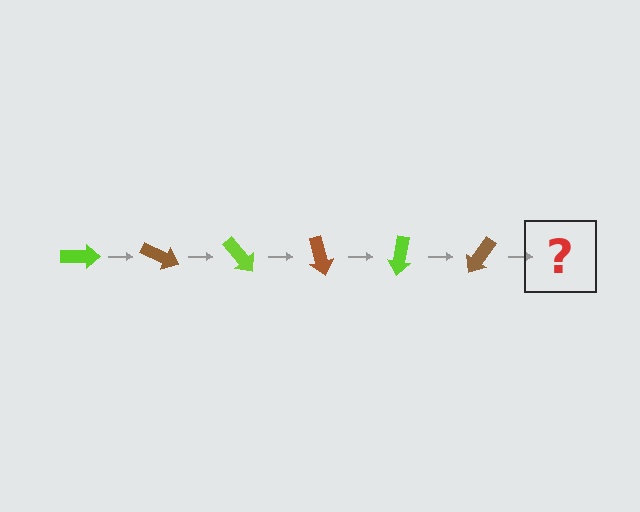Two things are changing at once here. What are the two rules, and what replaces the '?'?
The two rules are that it rotates 25 degrees each step and the color cycles through lime and brown. The '?' should be a lime arrow, rotated 150 degrees from the start.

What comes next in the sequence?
The next element should be a lime arrow, rotated 150 degrees from the start.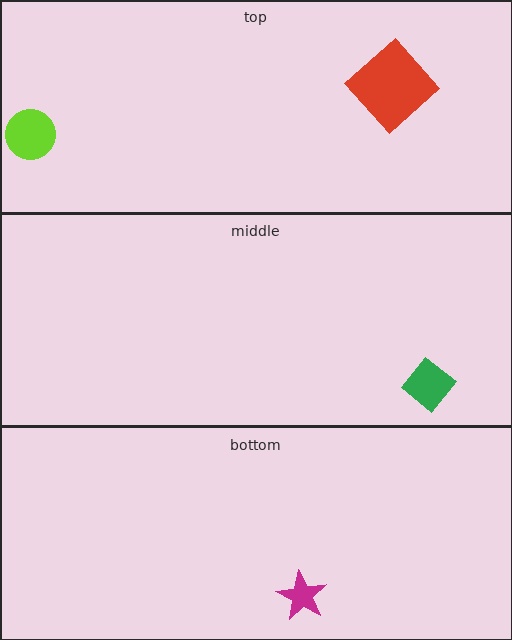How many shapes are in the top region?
2.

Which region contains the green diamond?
The middle region.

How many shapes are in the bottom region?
1.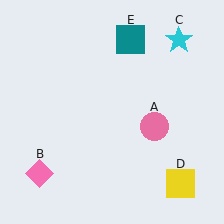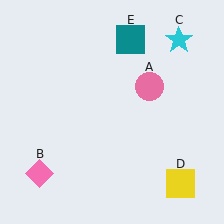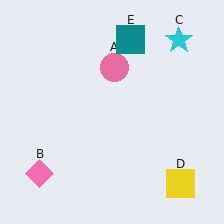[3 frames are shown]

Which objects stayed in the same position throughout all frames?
Pink diamond (object B) and cyan star (object C) and yellow square (object D) and teal square (object E) remained stationary.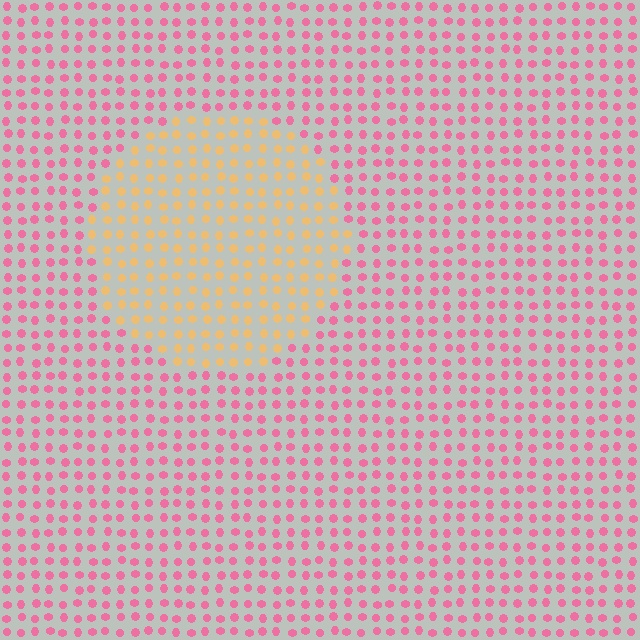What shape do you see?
I see a circle.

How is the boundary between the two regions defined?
The boundary is defined purely by a slight shift in hue (about 60 degrees). Spacing, size, and orientation are identical on both sides.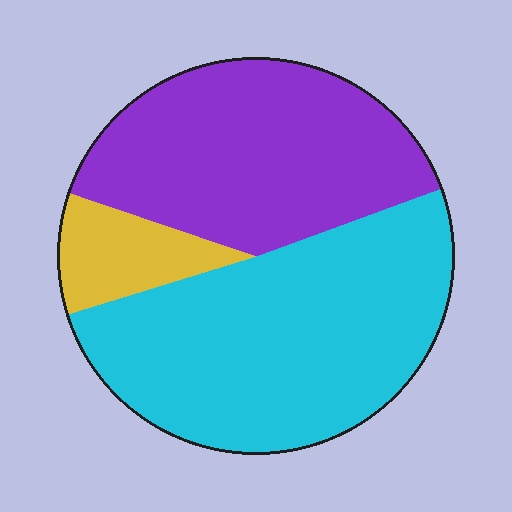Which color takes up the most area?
Cyan, at roughly 50%.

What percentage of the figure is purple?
Purple covers around 40% of the figure.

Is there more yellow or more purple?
Purple.